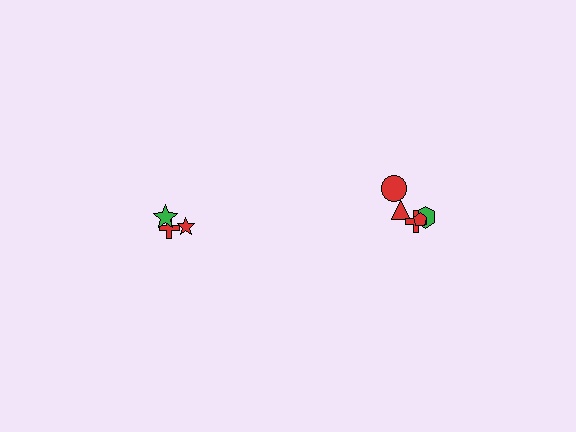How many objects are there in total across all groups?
There are 8 objects.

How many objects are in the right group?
There are 5 objects.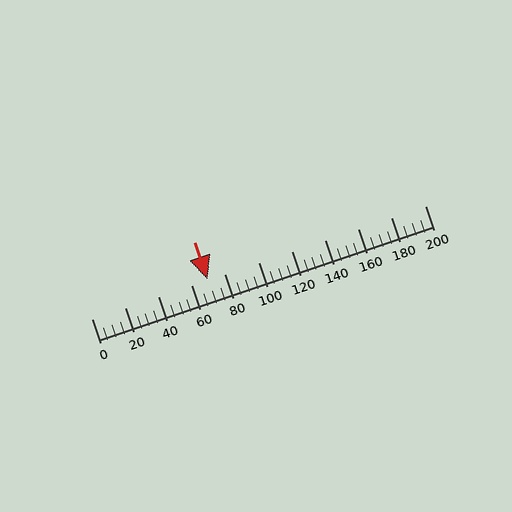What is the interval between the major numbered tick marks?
The major tick marks are spaced 20 units apart.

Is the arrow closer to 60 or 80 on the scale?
The arrow is closer to 60.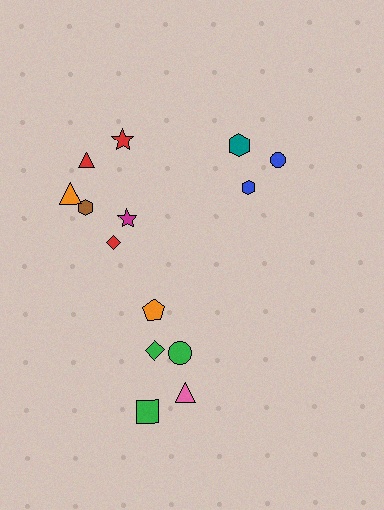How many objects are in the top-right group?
There are 3 objects.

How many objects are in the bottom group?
There are 5 objects.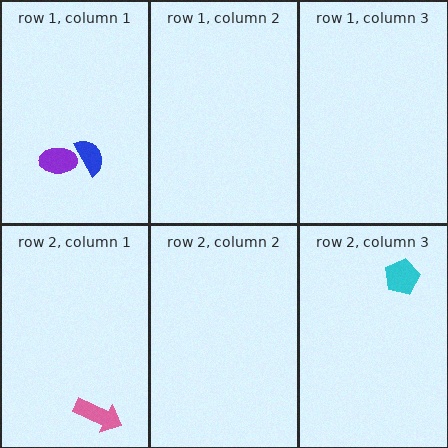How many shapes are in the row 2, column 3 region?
1.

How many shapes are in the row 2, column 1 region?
1.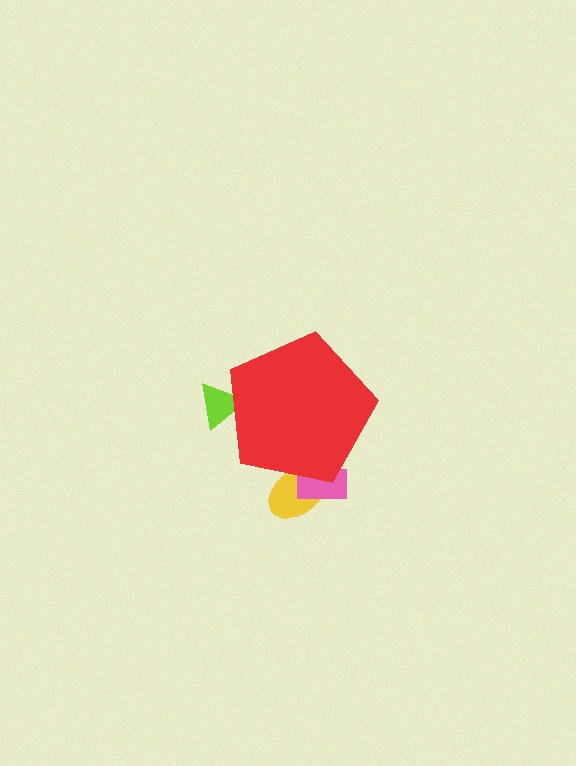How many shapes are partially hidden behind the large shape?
3 shapes are partially hidden.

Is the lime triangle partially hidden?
Yes, the lime triangle is partially hidden behind the red pentagon.